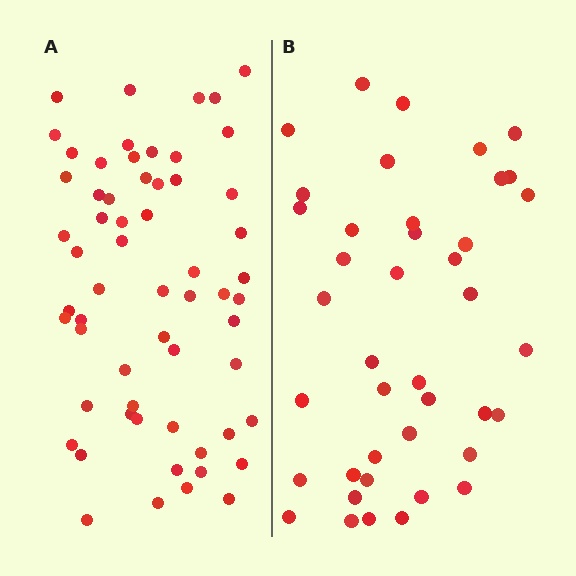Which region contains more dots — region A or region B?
Region A (the left region) has more dots.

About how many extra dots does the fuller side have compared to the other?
Region A has approximately 20 more dots than region B.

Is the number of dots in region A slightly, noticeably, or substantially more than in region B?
Region A has substantially more. The ratio is roughly 1.5 to 1.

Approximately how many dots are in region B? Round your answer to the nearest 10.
About 40 dots. (The exact count is 41, which rounds to 40.)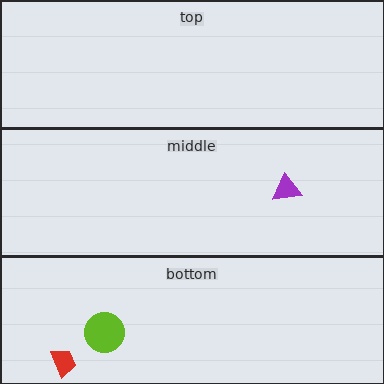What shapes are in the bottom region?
The red trapezoid, the lime circle.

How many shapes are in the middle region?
1.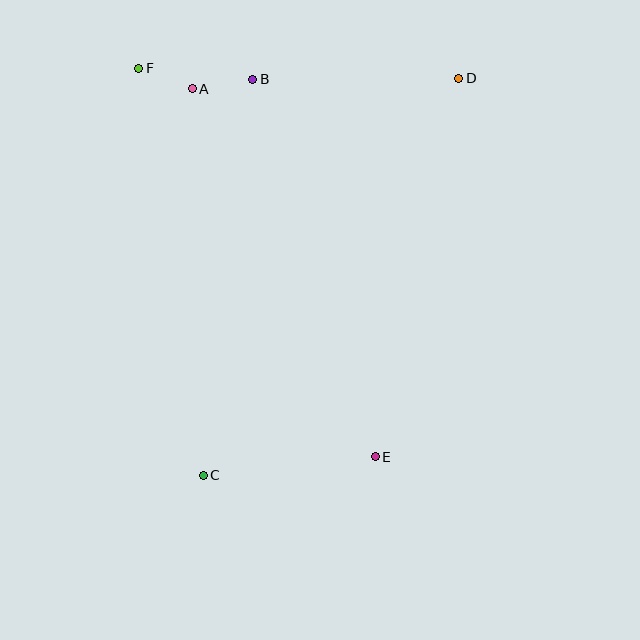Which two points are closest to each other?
Points A and F are closest to each other.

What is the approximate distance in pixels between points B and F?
The distance between B and F is approximately 115 pixels.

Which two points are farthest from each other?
Points C and D are farthest from each other.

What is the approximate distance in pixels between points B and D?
The distance between B and D is approximately 206 pixels.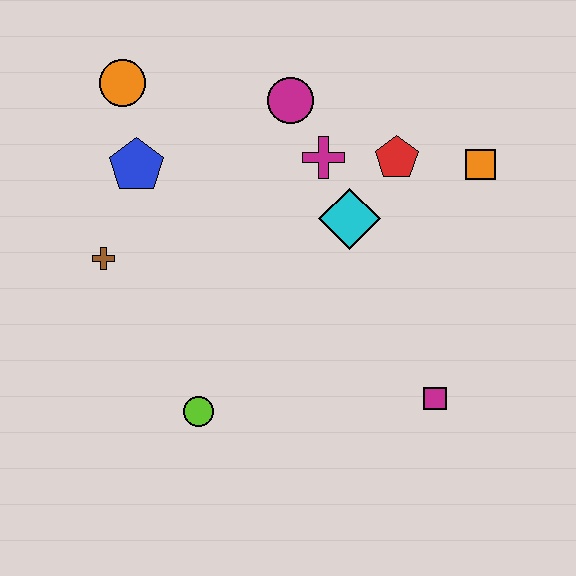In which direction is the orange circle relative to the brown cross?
The orange circle is above the brown cross.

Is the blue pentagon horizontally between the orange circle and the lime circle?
Yes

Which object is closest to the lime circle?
The brown cross is closest to the lime circle.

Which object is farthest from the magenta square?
The orange circle is farthest from the magenta square.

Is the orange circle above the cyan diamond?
Yes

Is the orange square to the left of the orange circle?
No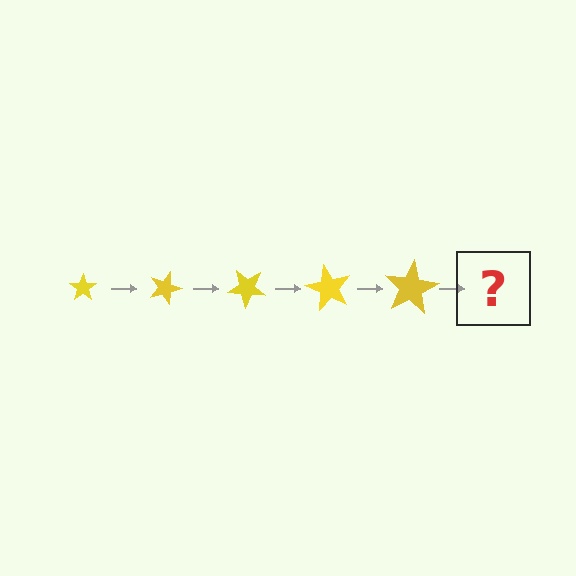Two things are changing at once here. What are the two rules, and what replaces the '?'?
The two rules are that the star grows larger each step and it rotates 20 degrees each step. The '?' should be a star, larger than the previous one and rotated 100 degrees from the start.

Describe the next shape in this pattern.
It should be a star, larger than the previous one and rotated 100 degrees from the start.